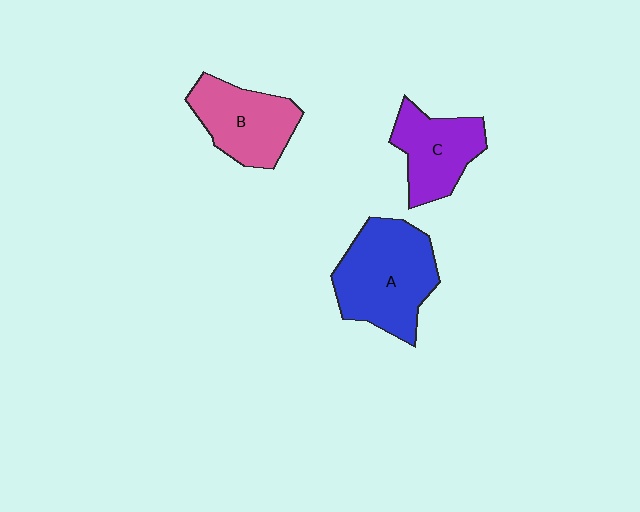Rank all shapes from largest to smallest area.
From largest to smallest: A (blue), B (pink), C (purple).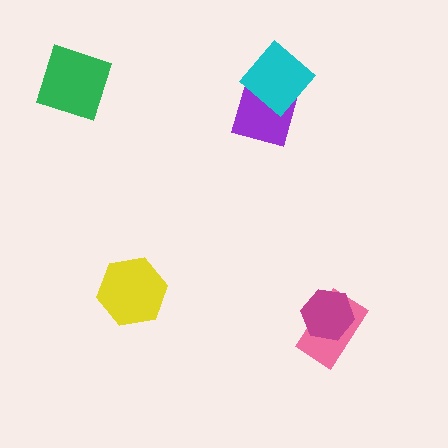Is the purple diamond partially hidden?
Yes, it is partially covered by another shape.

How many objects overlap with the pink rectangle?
1 object overlaps with the pink rectangle.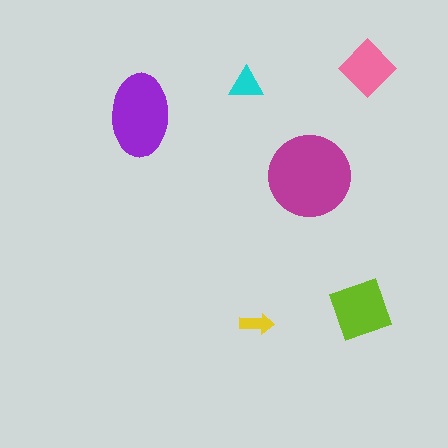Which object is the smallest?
The yellow arrow.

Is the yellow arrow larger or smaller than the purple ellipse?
Smaller.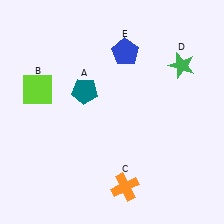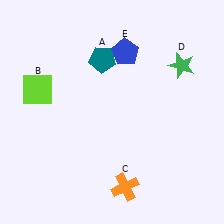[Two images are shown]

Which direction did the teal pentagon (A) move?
The teal pentagon (A) moved up.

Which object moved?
The teal pentagon (A) moved up.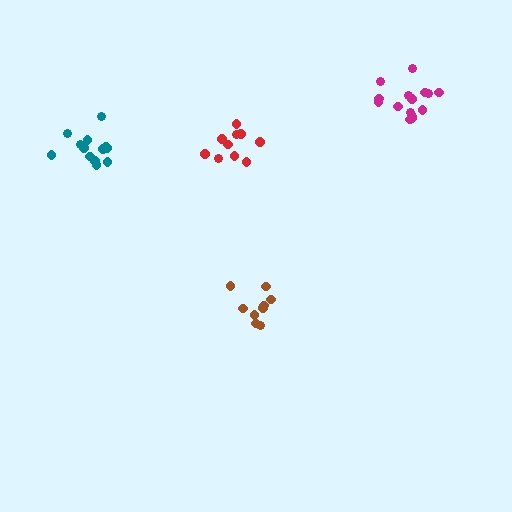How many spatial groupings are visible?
There are 4 spatial groupings.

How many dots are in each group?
Group 1: 9 dots, Group 2: 15 dots, Group 3: 14 dots, Group 4: 10 dots (48 total).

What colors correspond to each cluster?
The clusters are colored: brown, magenta, teal, red.